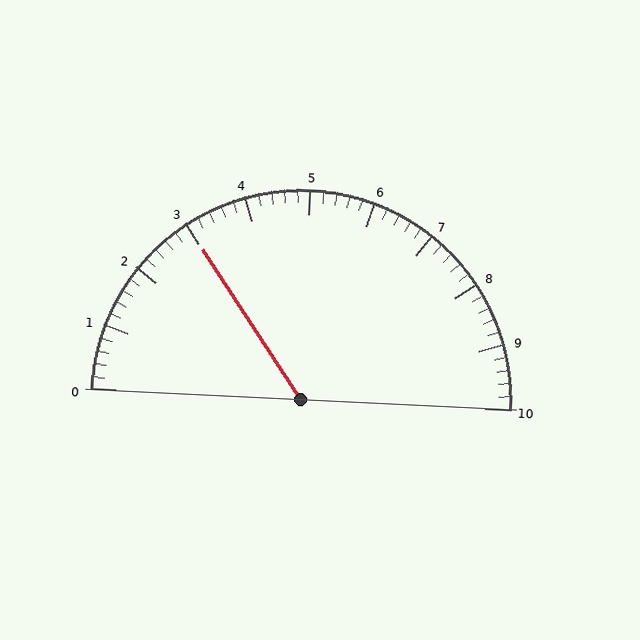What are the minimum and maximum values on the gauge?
The gauge ranges from 0 to 10.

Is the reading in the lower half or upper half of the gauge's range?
The reading is in the lower half of the range (0 to 10).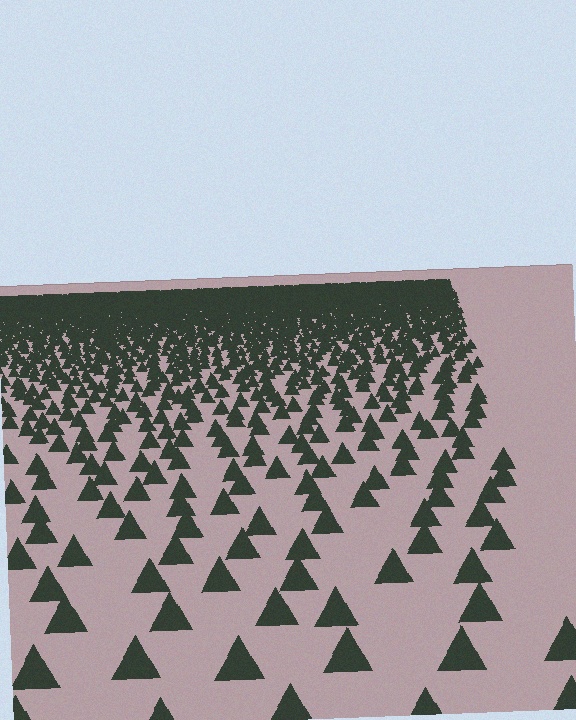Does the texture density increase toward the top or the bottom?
Density increases toward the top.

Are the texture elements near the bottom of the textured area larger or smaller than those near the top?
Larger. Near the bottom, elements are closer to the viewer and appear at a bigger on-screen size.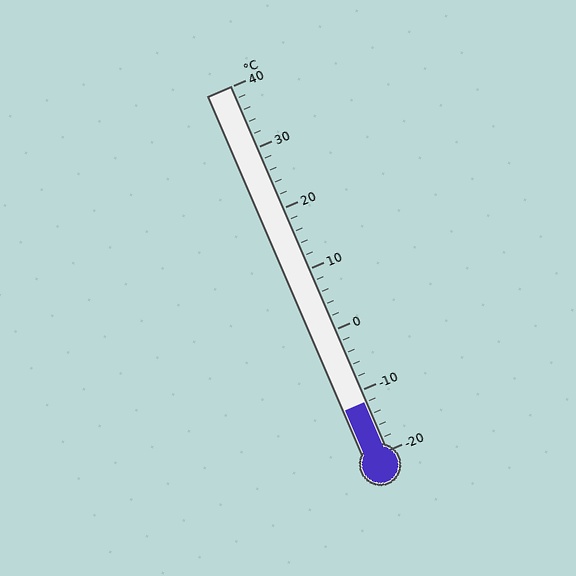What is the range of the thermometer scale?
The thermometer scale ranges from -20°C to 40°C.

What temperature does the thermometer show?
The thermometer shows approximately -12°C.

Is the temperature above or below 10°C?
The temperature is below 10°C.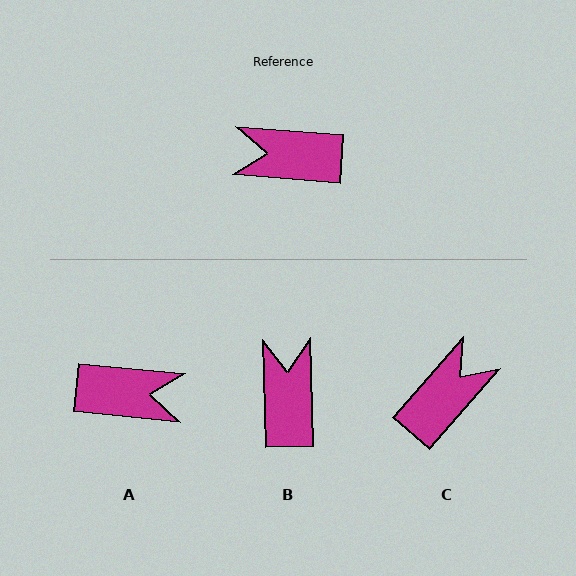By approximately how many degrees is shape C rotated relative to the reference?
Approximately 127 degrees clockwise.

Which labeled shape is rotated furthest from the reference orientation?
A, about 179 degrees away.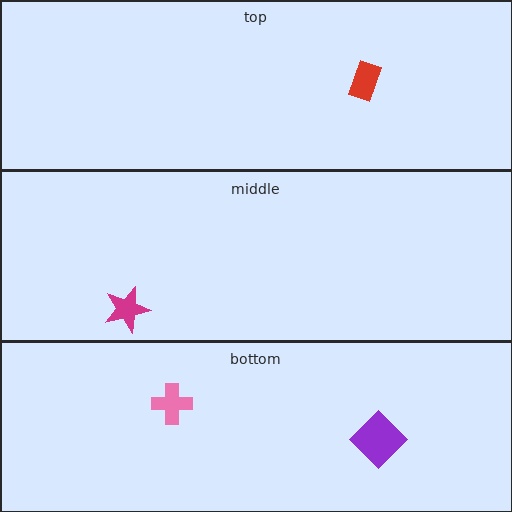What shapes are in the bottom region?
The purple diamond, the pink cross.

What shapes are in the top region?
The red rectangle.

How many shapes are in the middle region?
1.